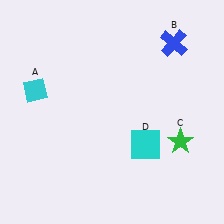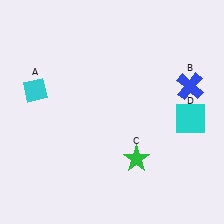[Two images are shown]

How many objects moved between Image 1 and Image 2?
3 objects moved between the two images.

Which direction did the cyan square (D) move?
The cyan square (D) moved right.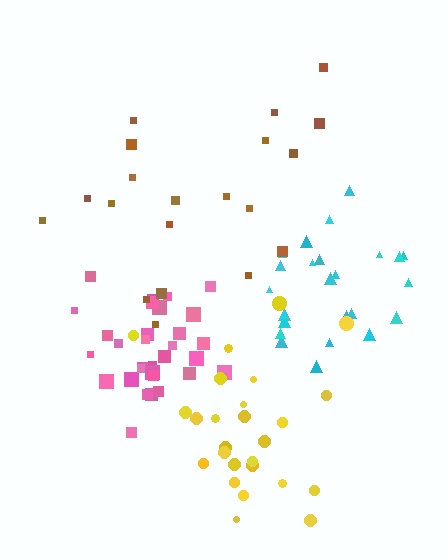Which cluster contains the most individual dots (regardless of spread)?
Pink (31).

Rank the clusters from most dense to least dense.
pink, cyan, yellow, brown.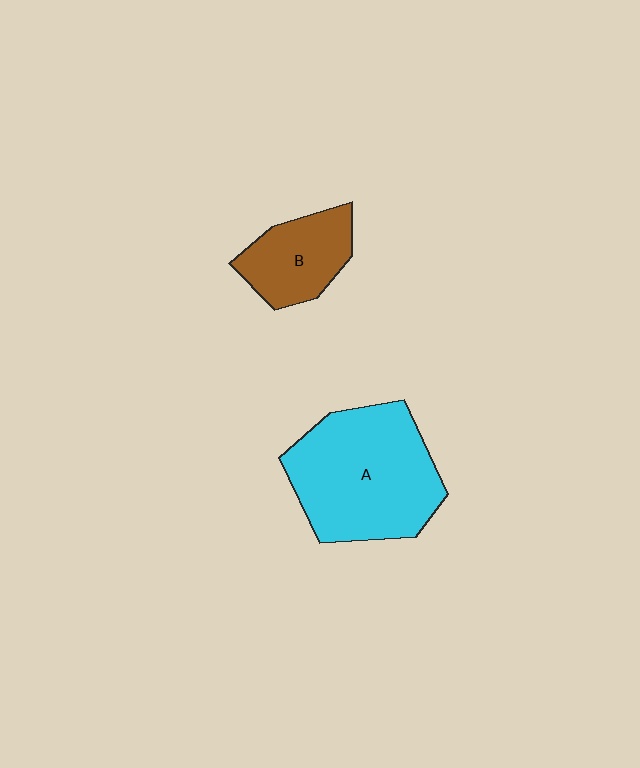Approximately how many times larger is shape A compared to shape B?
Approximately 2.1 times.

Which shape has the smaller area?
Shape B (brown).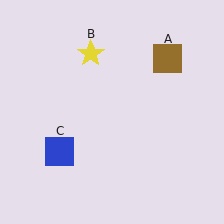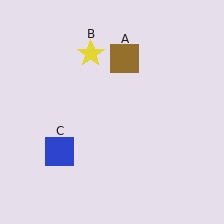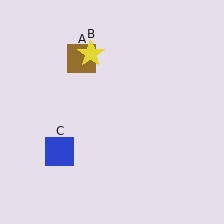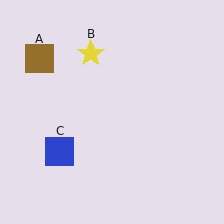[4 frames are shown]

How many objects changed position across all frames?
1 object changed position: brown square (object A).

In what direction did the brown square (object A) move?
The brown square (object A) moved left.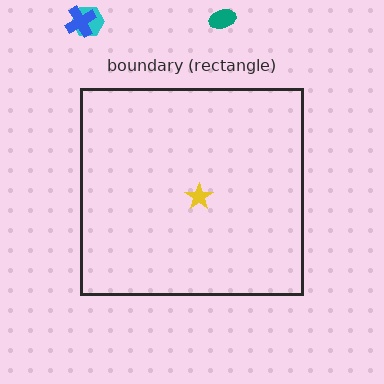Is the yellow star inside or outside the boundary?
Inside.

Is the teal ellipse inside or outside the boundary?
Outside.